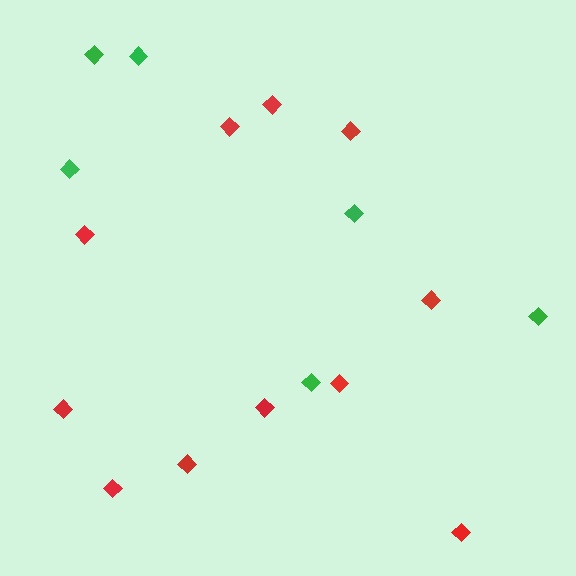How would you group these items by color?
There are 2 groups: one group of green diamonds (6) and one group of red diamonds (11).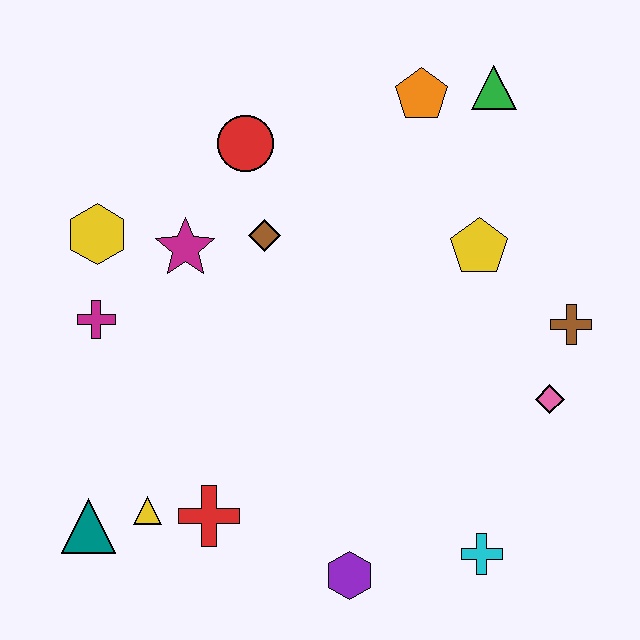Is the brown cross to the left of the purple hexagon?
No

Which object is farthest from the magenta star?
The cyan cross is farthest from the magenta star.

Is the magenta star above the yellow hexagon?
No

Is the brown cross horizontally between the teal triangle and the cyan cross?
No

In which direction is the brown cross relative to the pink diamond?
The brown cross is above the pink diamond.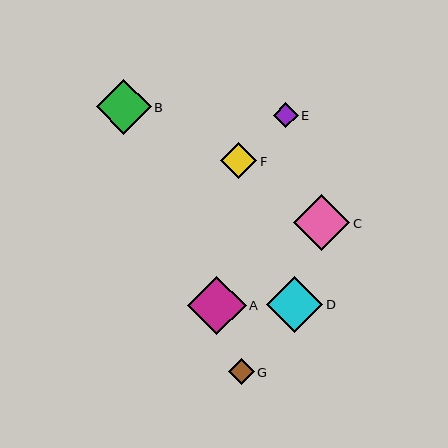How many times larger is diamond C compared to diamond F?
Diamond C is approximately 1.5 times the size of diamond F.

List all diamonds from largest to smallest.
From largest to smallest: A, D, C, B, F, G, E.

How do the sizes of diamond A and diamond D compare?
Diamond A and diamond D are approximately the same size.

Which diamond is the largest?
Diamond A is the largest with a size of approximately 58 pixels.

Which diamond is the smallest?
Diamond E is the smallest with a size of approximately 24 pixels.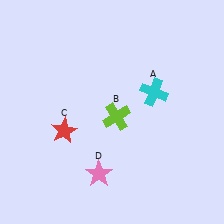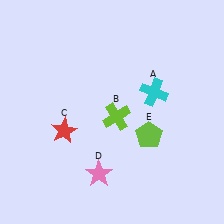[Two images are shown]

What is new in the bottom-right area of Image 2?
A lime pentagon (E) was added in the bottom-right area of Image 2.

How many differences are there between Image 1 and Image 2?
There is 1 difference between the two images.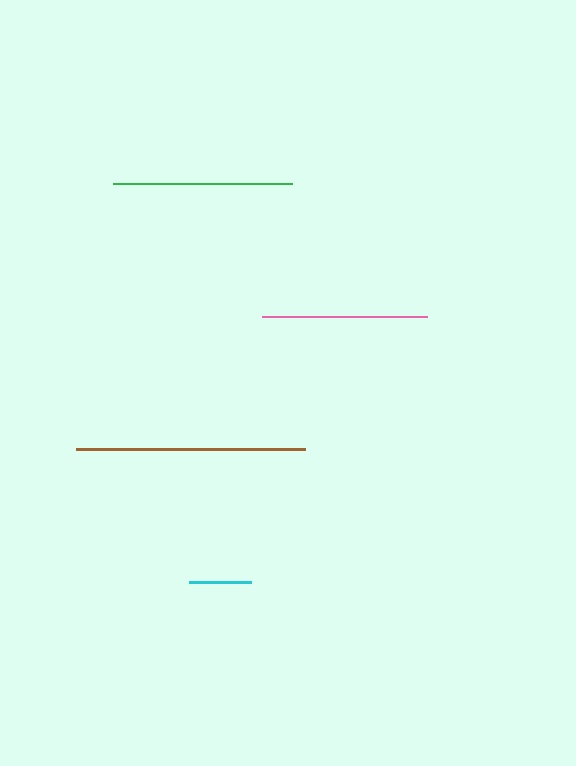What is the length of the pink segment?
The pink segment is approximately 165 pixels long.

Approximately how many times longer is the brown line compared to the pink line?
The brown line is approximately 1.4 times the length of the pink line.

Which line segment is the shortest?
The cyan line is the shortest at approximately 62 pixels.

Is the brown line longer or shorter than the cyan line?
The brown line is longer than the cyan line.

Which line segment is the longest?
The brown line is the longest at approximately 228 pixels.